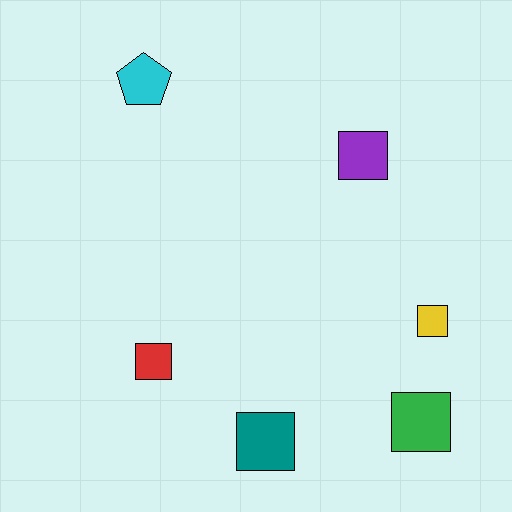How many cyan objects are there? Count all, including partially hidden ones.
There is 1 cyan object.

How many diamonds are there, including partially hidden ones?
There are no diamonds.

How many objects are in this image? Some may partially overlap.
There are 6 objects.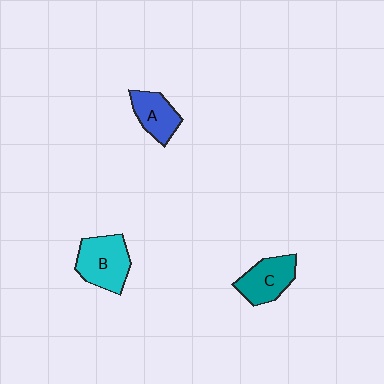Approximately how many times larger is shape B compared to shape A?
Approximately 1.4 times.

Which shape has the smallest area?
Shape A (blue).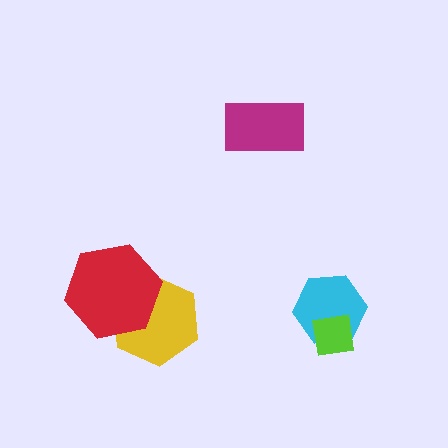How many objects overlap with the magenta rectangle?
0 objects overlap with the magenta rectangle.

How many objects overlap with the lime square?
1 object overlaps with the lime square.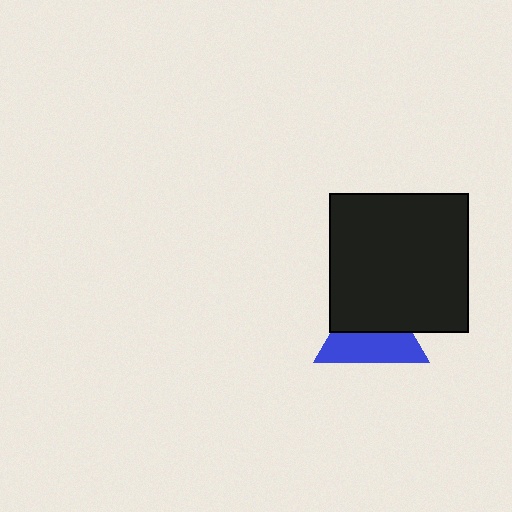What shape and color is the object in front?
The object in front is a black square.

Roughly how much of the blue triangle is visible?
About half of it is visible (roughly 50%).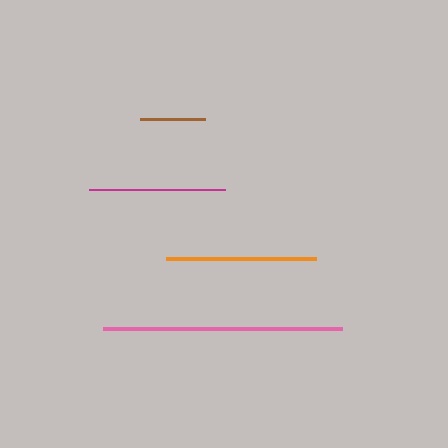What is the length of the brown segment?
The brown segment is approximately 65 pixels long.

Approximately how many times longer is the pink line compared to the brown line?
The pink line is approximately 3.7 times the length of the brown line.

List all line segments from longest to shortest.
From longest to shortest: pink, orange, magenta, brown.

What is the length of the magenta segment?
The magenta segment is approximately 137 pixels long.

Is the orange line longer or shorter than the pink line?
The pink line is longer than the orange line.